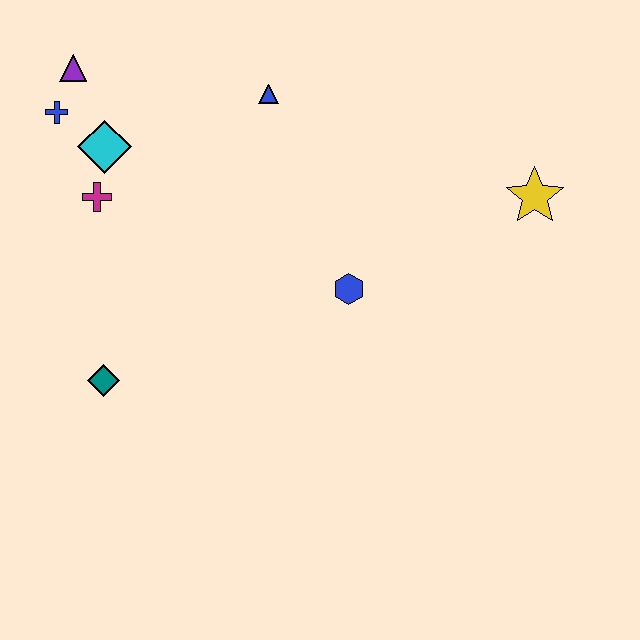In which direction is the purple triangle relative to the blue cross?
The purple triangle is above the blue cross.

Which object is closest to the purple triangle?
The blue cross is closest to the purple triangle.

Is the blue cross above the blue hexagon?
Yes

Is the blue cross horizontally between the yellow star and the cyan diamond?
No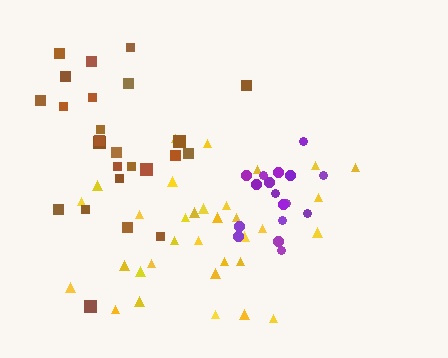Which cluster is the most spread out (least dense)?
Yellow.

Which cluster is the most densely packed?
Purple.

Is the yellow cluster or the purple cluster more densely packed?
Purple.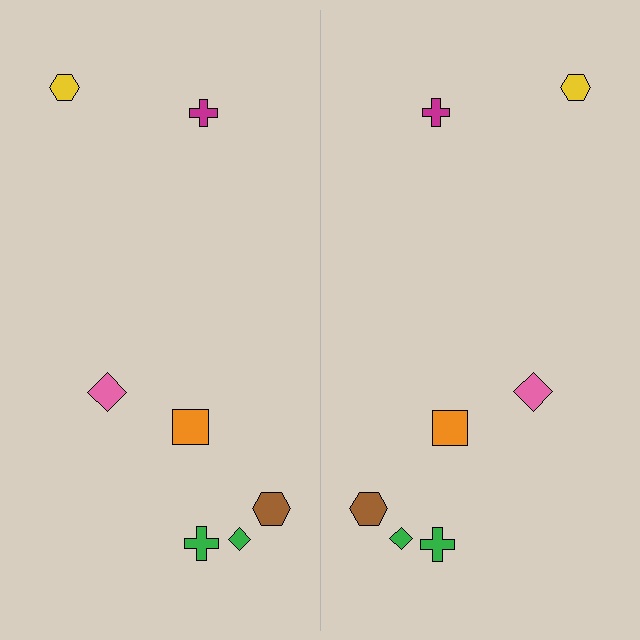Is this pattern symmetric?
Yes, this pattern has bilateral (reflection) symmetry.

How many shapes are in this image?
There are 14 shapes in this image.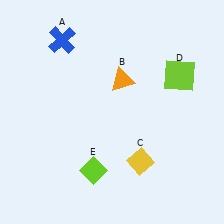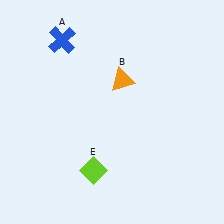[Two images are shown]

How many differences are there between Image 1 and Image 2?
There are 2 differences between the two images.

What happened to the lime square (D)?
The lime square (D) was removed in Image 2. It was in the top-right area of Image 1.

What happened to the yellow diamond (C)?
The yellow diamond (C) was removed in Image 2. It was in the bottom-right area of Image 1.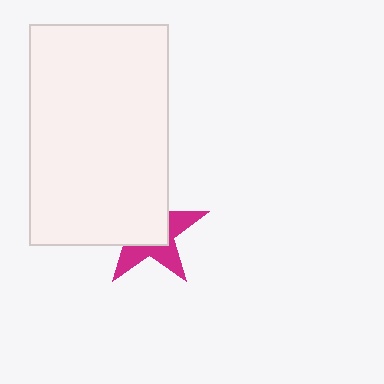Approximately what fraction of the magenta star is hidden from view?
Roughly 57% of the magenta star is hidden behind the white rectangle.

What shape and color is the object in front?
The object in front is a white rectangle.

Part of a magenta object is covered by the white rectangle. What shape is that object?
It is a star.